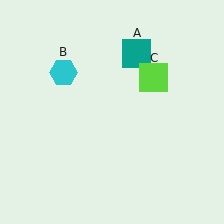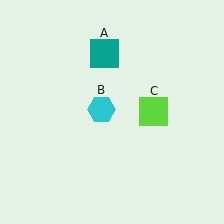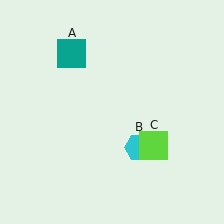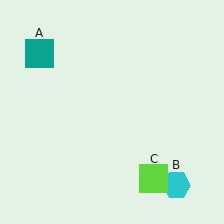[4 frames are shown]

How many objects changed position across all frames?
3 objects changed position: teal square (object A), cyan hexagon (object B), lime square (object C).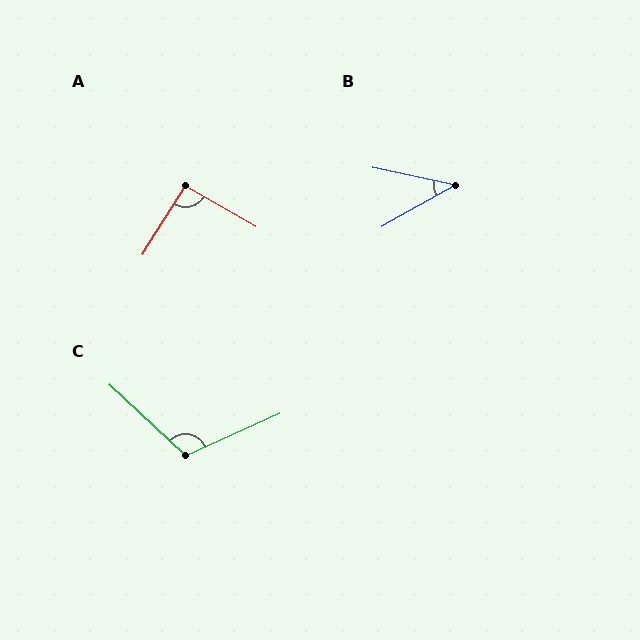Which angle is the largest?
C, at approximately 112 degrees.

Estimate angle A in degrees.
Approximately 92 degrees.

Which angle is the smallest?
B, at approximately 41 degrees.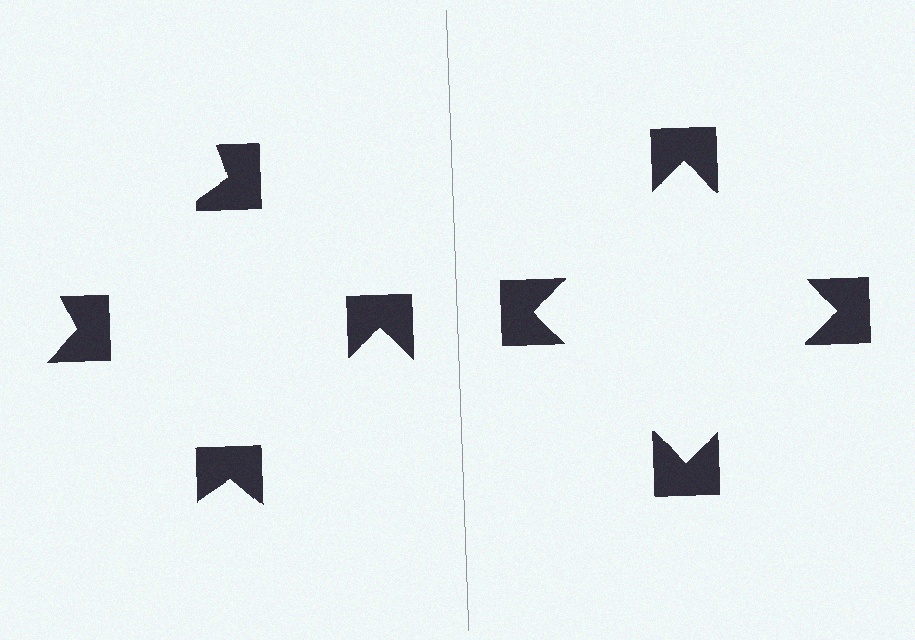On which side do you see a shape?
An illusory square appears on the right side. On the left side the wedge cuts are rotated, so no coherent shape forms.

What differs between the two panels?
The notched squares are positioned identically on both sides; only the wedge orientations differ. On the right they align to a square; on the left they are misaligned.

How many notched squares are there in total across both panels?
8 — 4 on each side.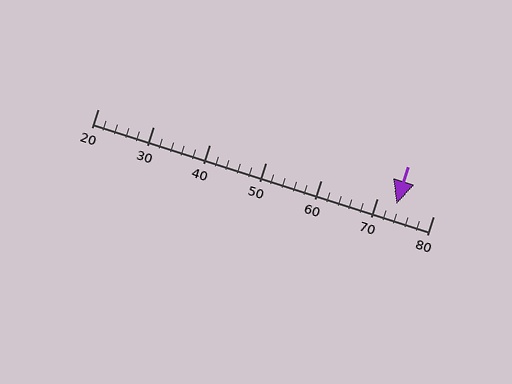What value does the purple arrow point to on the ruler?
The purple arrow points to approximately 73.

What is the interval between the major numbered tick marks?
The major tick marks are spaced 10 units apart.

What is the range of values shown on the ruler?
The ruler shows values from 20 to 80.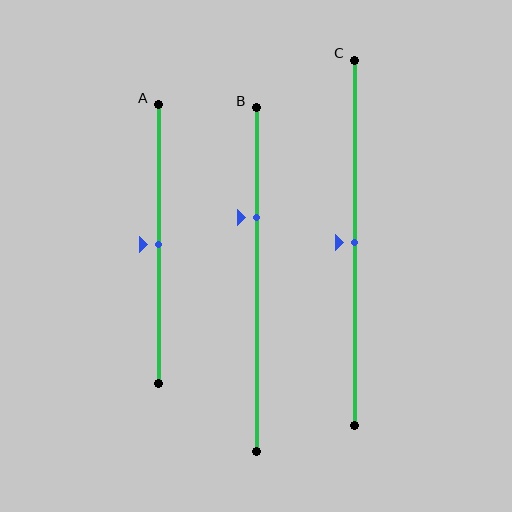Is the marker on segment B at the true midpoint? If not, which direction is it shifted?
No, the marker on segment B is shifted upward by about 18% of the segment length.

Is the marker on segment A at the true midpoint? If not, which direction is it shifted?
Yes, the marker on segment A is at the true midpoint.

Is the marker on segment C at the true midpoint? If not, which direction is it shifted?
Yes, the marker on segment C is at the true midpoint.